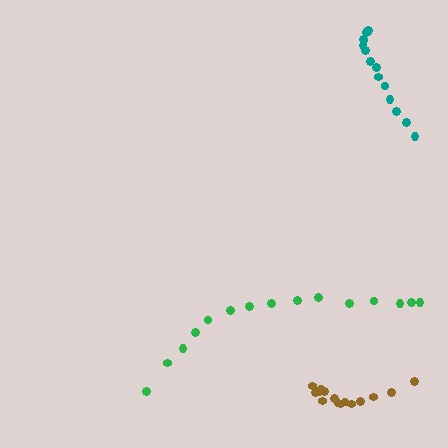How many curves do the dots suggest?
There are 3 distinct paths.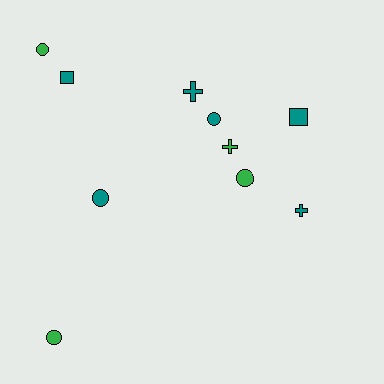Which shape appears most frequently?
Circle, with 5 objects.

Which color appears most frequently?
Teal, with 6 objects.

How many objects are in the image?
There are 10 objects.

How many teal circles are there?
There are 2 teal circles.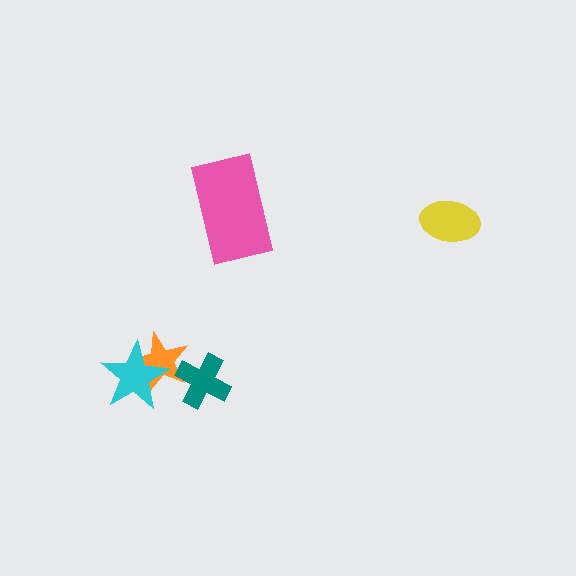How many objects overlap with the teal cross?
1 object overlaps with the teal cross.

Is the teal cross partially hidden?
No, no other shape covers it.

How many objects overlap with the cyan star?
1 object overlaps with the cyan star.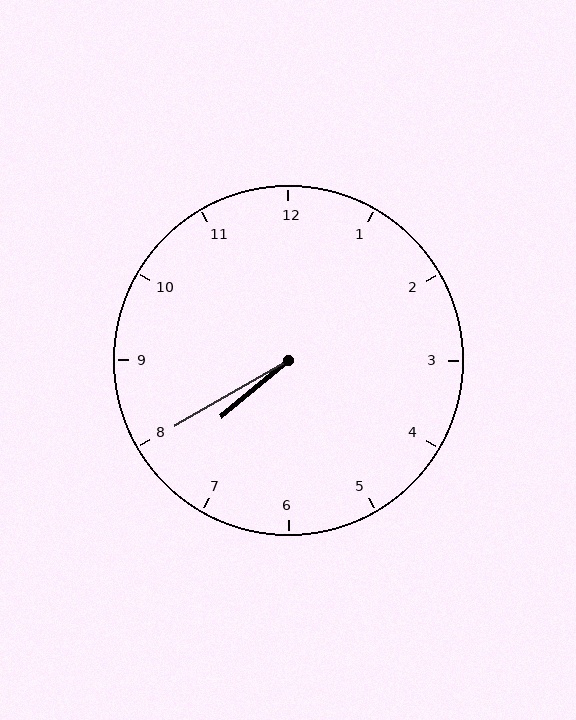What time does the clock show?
7:40.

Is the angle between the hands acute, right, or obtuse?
It is acute.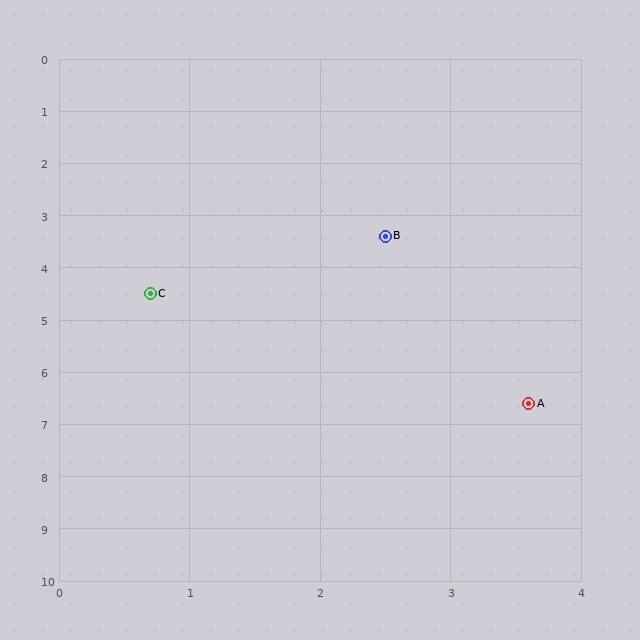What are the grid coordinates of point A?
Point A is at approximately (3.6, 6.6).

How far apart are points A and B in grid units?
Points A and B are about 3.4 grid units apart.